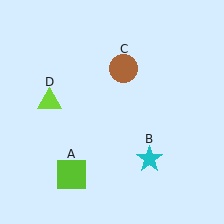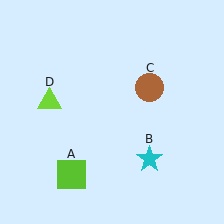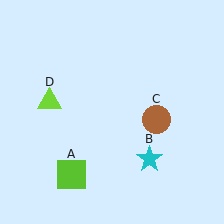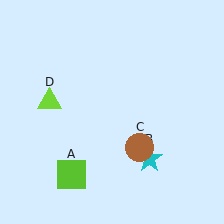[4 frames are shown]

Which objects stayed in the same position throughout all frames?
Lime square (object A) and cyan star (object B) and lime triangle (object D) remained stationary.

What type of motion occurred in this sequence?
The brown circle (object C) rotated clockwise around the center of the scene.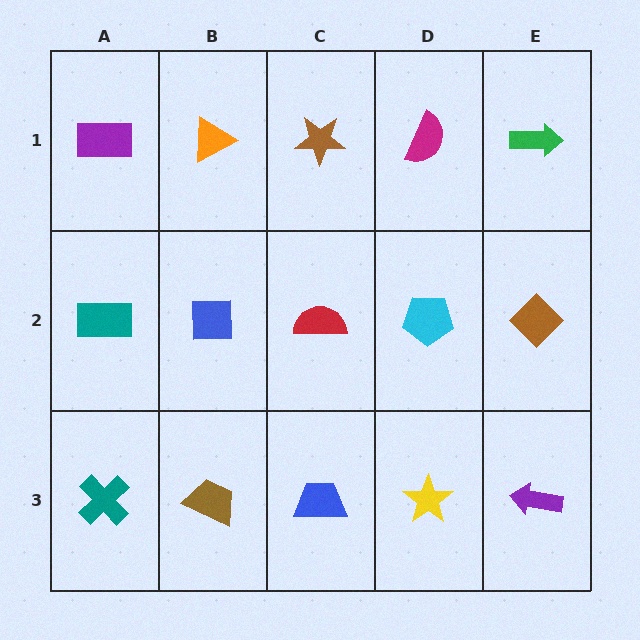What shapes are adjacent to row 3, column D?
A cyan pentagon (row 2, column D), a blue trapezoid (row 3, column C), a purple arrow (row 3, column E).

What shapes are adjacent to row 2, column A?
A purple rectangle (row 1, column A), a teal cross (row 3, column A), a blue square (row 2, column B).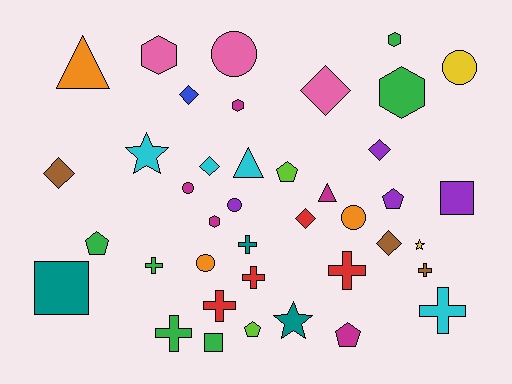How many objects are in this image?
There are 40 objects.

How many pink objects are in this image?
There are 3 pink objects.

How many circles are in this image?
There are 6 circles.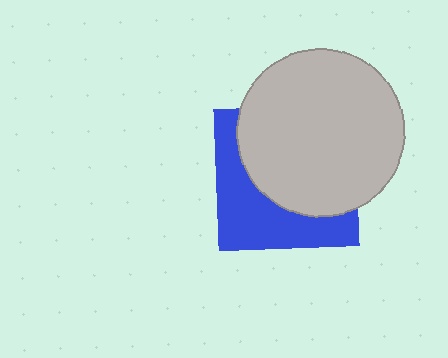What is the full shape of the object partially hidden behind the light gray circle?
The partially hidden object is a blue square.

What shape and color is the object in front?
The object in front is a light gray circle.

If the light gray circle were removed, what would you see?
You would see the complete blue square.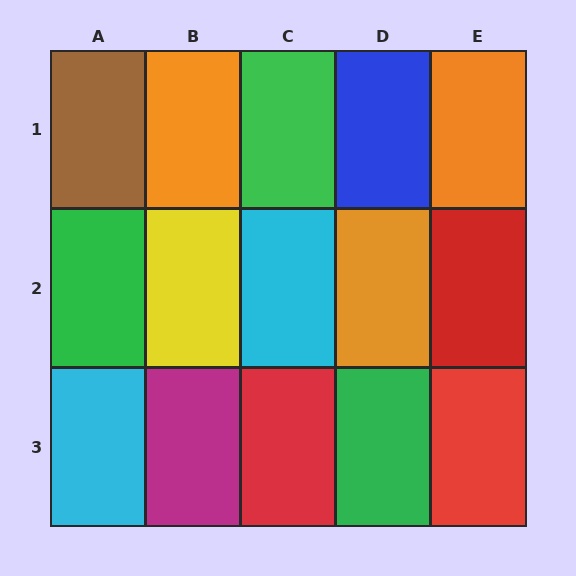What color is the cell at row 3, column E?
Red.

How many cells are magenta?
1 cell is magenta.